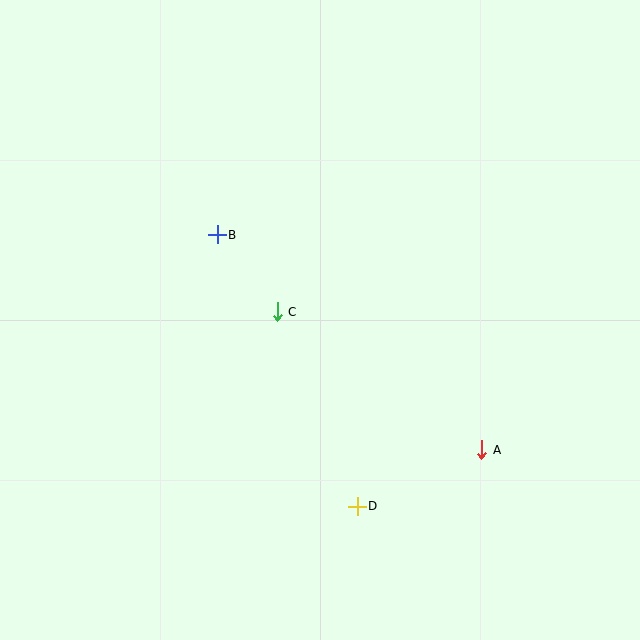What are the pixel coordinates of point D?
Point D is at (357, 506).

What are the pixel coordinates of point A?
Point A is at (482, 450).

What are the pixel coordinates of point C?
Point C is at (277, 312).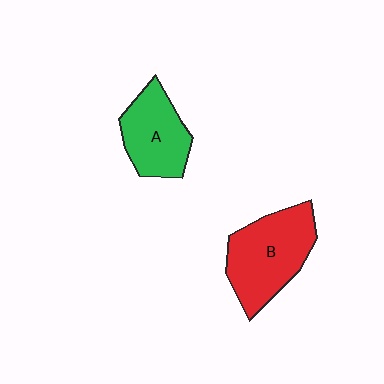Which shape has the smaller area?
Shape A (green).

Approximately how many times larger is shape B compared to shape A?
Approximately 1.3 times.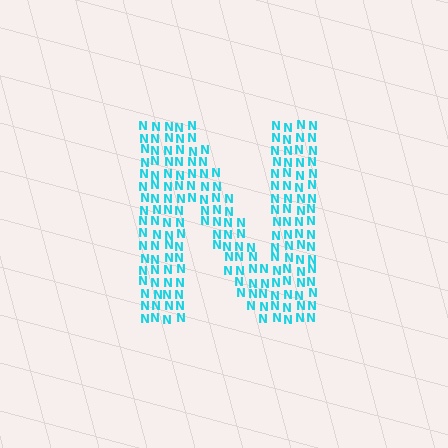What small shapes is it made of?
It is made of small letter N's.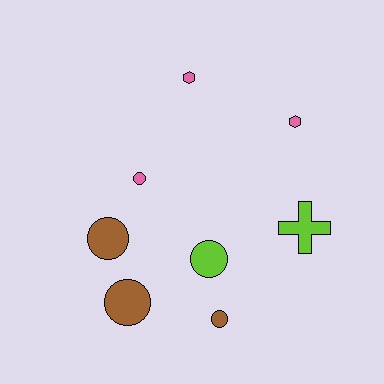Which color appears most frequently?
Pink, with 3 objects.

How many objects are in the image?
There are 8 objects.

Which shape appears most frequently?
Circle, with 5 objects.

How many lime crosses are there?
There is 1 lime cross.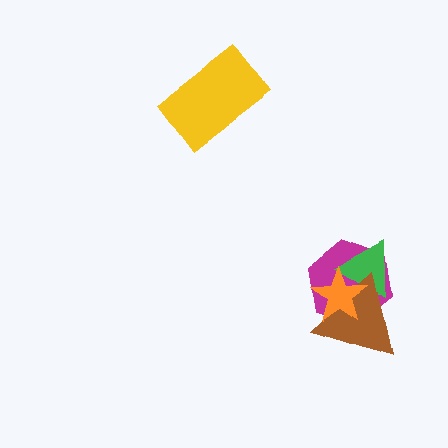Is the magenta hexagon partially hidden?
Yes, it is partially covered by another shape.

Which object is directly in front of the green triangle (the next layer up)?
The brown triangle is directly in front of the green triangle.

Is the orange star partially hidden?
No, no other shape covers it.